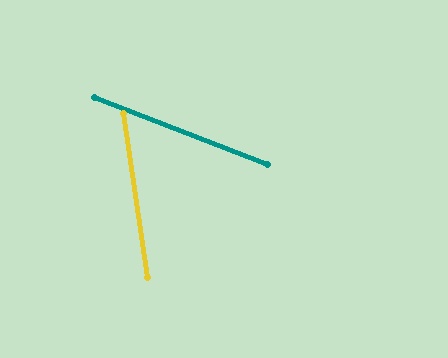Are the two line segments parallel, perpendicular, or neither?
Neither parallel nor perpendicular — they differ by about 60°.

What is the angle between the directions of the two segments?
Approximately 60 degrees.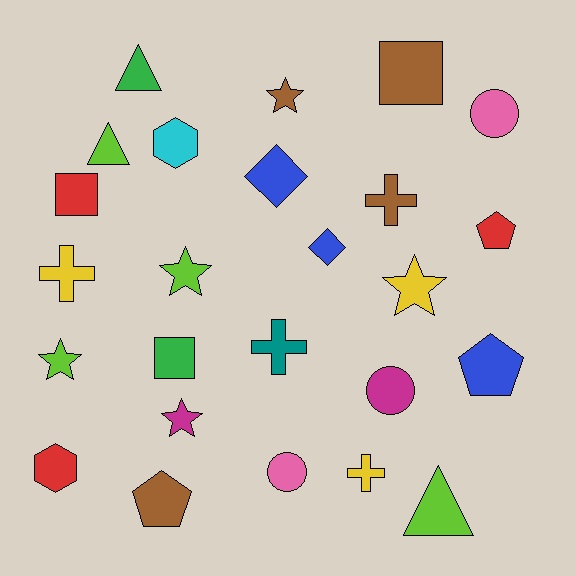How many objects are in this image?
There are 25 objects.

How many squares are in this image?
There are 3 squares.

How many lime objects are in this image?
There are 4 lime objects.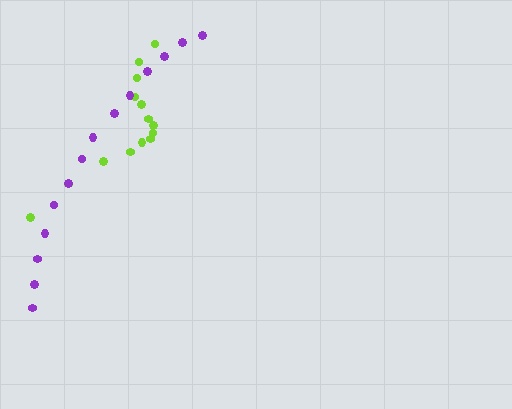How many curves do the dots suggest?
There are 2 distinct paths.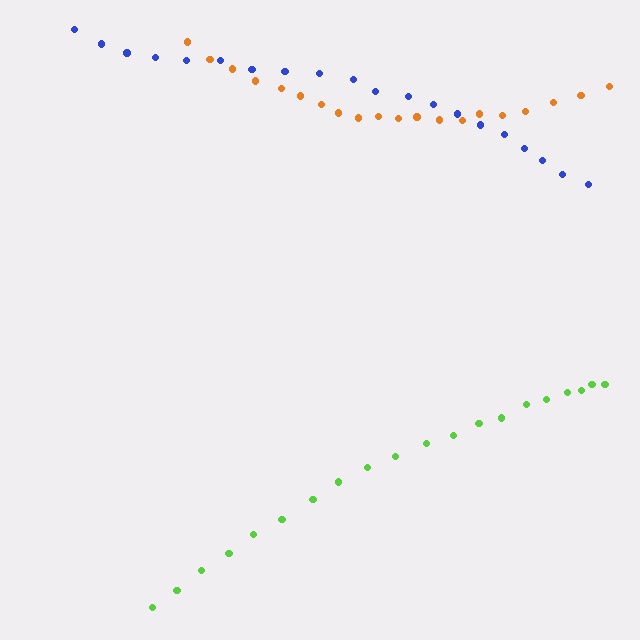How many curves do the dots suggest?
There are 3 distinct paths.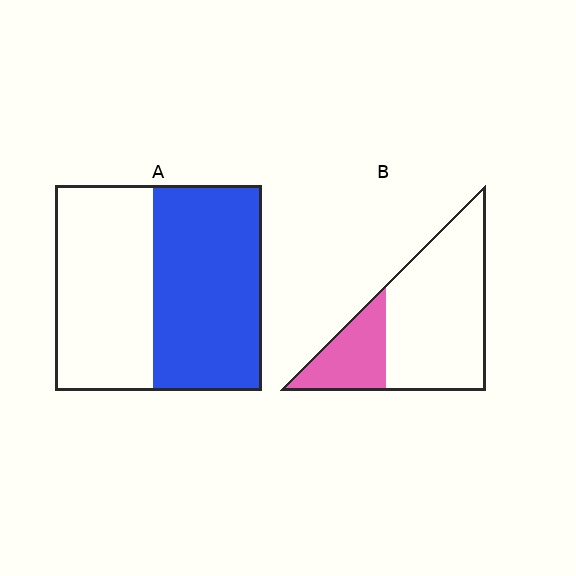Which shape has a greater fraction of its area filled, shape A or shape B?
Shape A.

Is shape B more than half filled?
No.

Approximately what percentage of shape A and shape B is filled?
A is approximately 55% and B is approximately 25%.